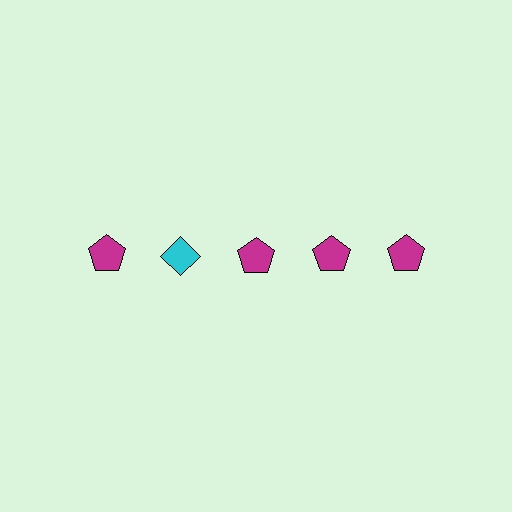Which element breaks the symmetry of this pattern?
The cyan diamond in the top row, second from left column breaks the symmetry. All other shapes are magenta pentagons.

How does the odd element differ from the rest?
It differs in both color (cyan instead of magenta) and shape (diamond instead of pentagon).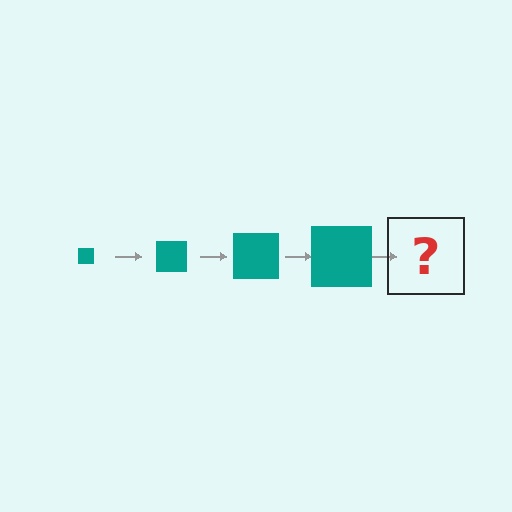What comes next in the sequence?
The next element should be a teal square, larger than the previous one.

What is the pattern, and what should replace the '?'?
The pattern is that the square gets progressively larger each step. The '?' should be a teal square, larger than the previous one.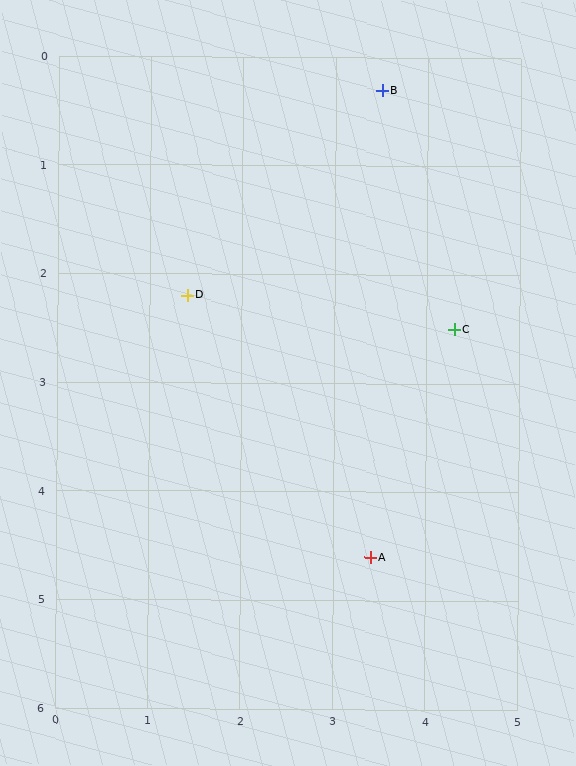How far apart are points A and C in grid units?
Points A and C are about 2.3 grid units apart.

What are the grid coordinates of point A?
Point A is at approximately (3.4, 4.6).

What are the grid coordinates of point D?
Point D is at approximately (1.4, 2.2).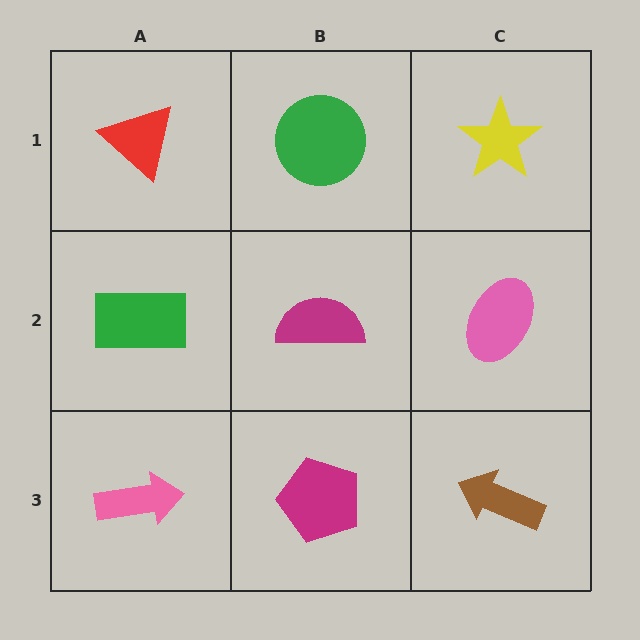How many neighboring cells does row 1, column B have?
3.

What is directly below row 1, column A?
A green rectangle.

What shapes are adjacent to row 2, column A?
A red triangle (row 1, column A), a pink arrow (row 3, column A), a magenta semicircle (row 2, column B).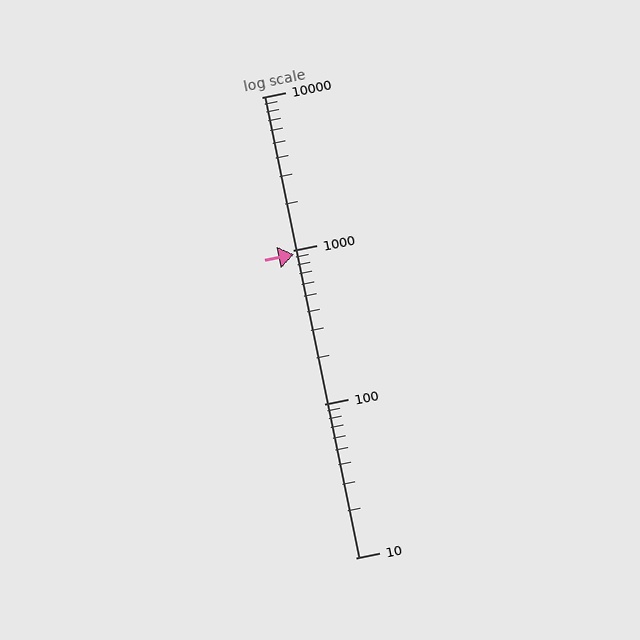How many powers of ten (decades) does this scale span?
The scale spans 3 decades, from 10 to 10000.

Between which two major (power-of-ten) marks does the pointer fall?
The pointer is between 100 and 1000.